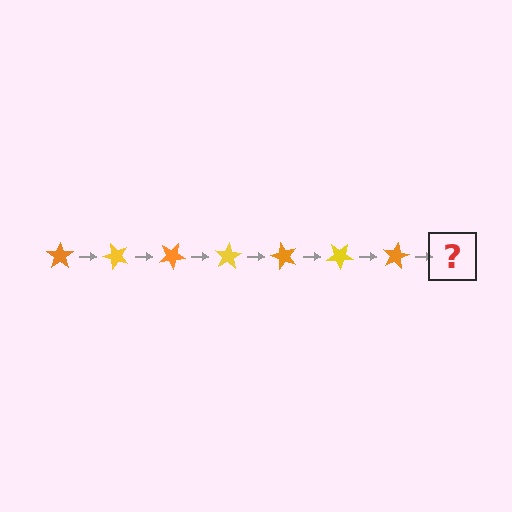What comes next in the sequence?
The next element should be a yellow star, rotated 350 degrees from the start.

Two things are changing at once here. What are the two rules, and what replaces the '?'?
The two rules are that it rotates 50 degrees each step and the color cycles through orange and yellow. The '?' should be a yellow star, rotated 350 degrees from the start.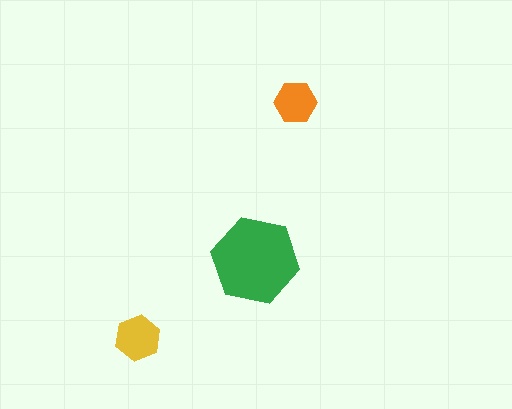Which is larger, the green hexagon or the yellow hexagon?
The green one.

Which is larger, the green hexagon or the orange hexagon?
The green one.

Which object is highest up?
The orange hexagon is topmost.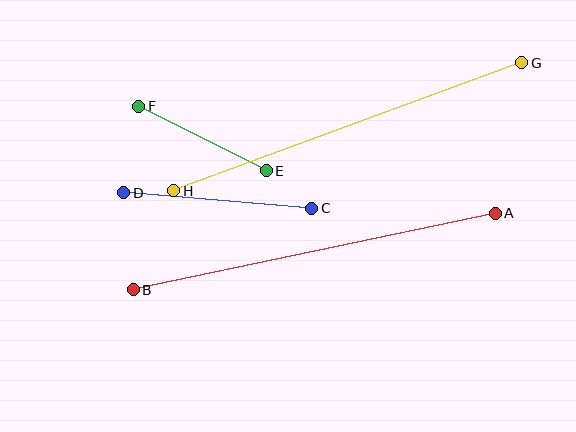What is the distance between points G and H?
The distance is approximately 371 pixels.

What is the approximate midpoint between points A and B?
The midpoint is at approximately (314, 251) pixels.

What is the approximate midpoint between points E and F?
The midpoint is at approximately (202, 139) pixels.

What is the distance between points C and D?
The distance is approximately 189 pixels.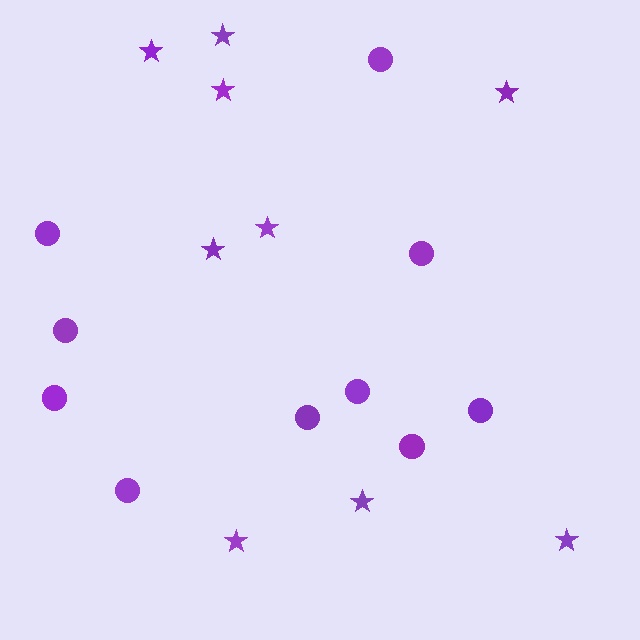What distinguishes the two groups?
There are 2 groups: one group of stars (9) and one group of circles (10).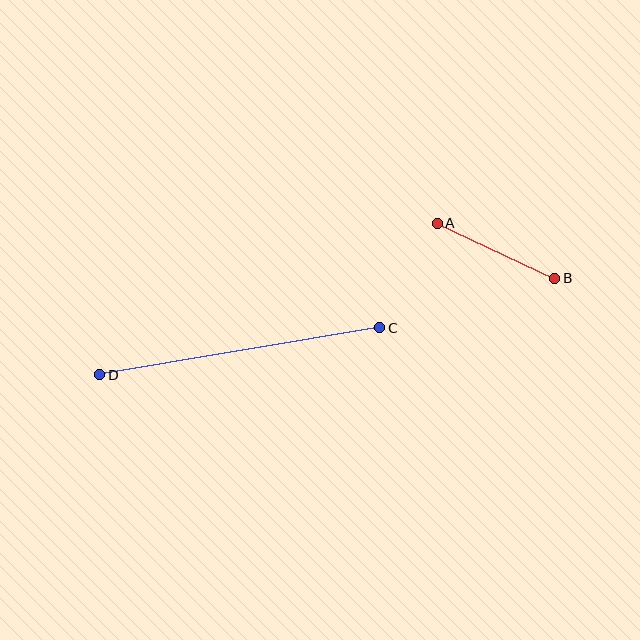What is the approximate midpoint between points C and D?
The midpoint is at approximately (240, 351) pixels.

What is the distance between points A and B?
The distance is approximately 130 pixels.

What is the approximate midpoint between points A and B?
The midpoint is at approximately (496, 251) pixels.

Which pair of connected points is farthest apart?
Points C and D are farthest apart.